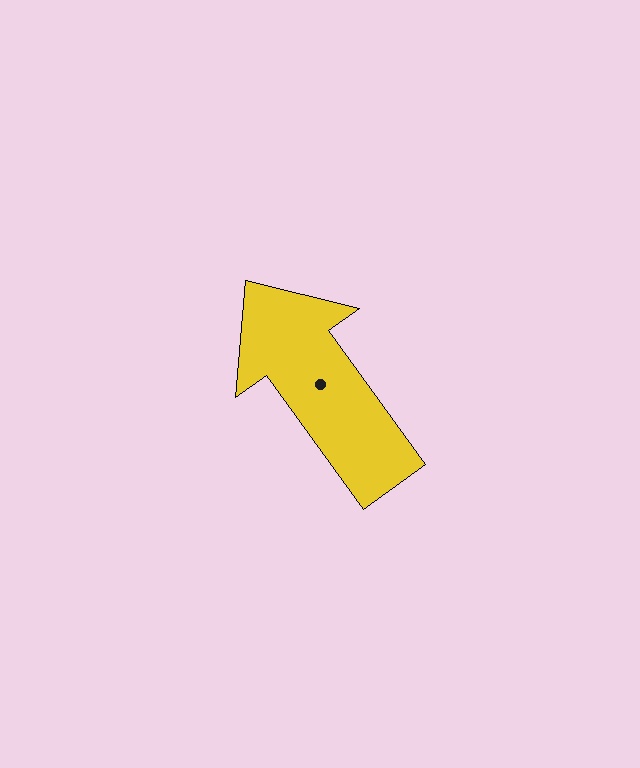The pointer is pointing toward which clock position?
Roughly 11 o'clock.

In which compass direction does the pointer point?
Northwest.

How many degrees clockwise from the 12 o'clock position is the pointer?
Approximately 324 degrees.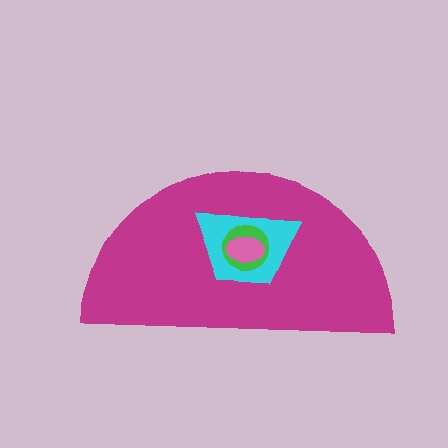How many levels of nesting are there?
4.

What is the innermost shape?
The pink ellipse.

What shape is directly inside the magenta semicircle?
The cyan trapezoid.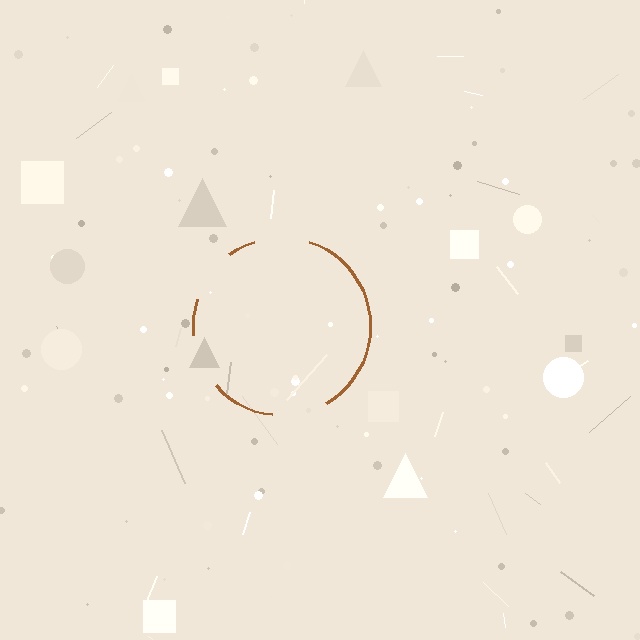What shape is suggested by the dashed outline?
The dashed outline suggests a circle.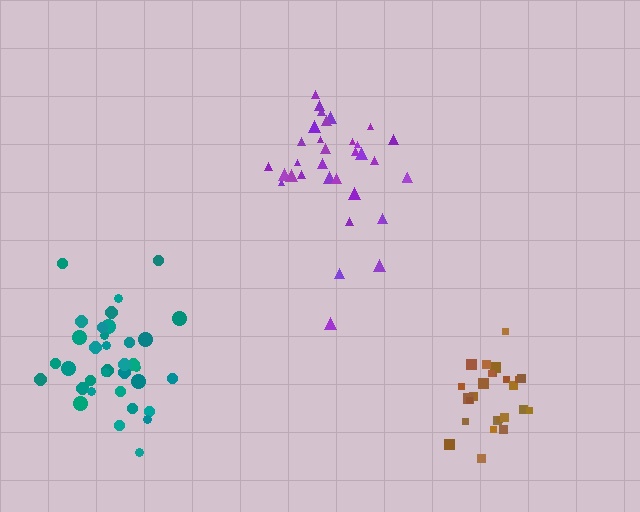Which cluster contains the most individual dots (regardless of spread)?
Teal (35).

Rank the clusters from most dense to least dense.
brown, teal, purple.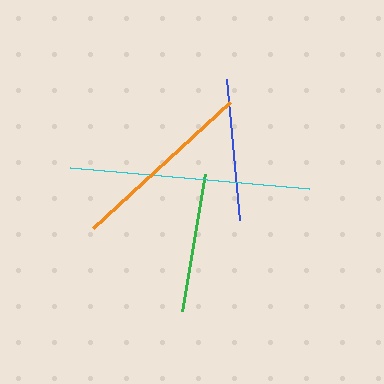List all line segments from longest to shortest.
From longest to shortest: cyan, orange, blue, green.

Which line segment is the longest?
The cyan line is the longest at approximately 240 pixels.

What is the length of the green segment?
The green segment is approximately 138 pixels long.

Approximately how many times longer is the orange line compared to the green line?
The orange line is approximately 1.3 times the length of the green line.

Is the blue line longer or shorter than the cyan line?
The cyan line is longer than the blue line.